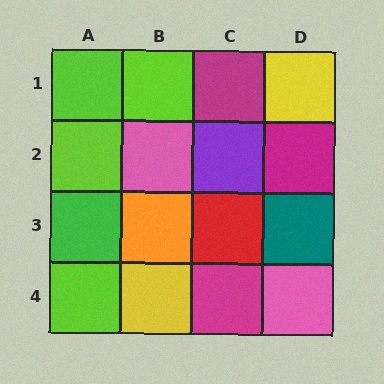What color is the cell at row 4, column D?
Pink.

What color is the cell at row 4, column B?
Yellow.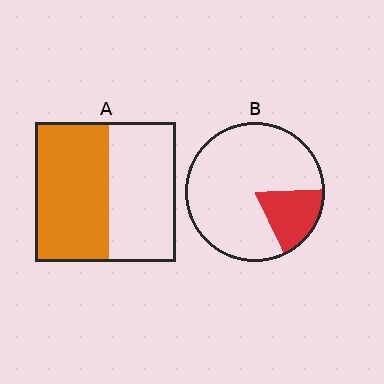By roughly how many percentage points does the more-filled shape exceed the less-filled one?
By roughly 35 percentage points (A over B).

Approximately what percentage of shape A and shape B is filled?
A is approximately 50% and B is approximately 20%.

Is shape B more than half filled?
No.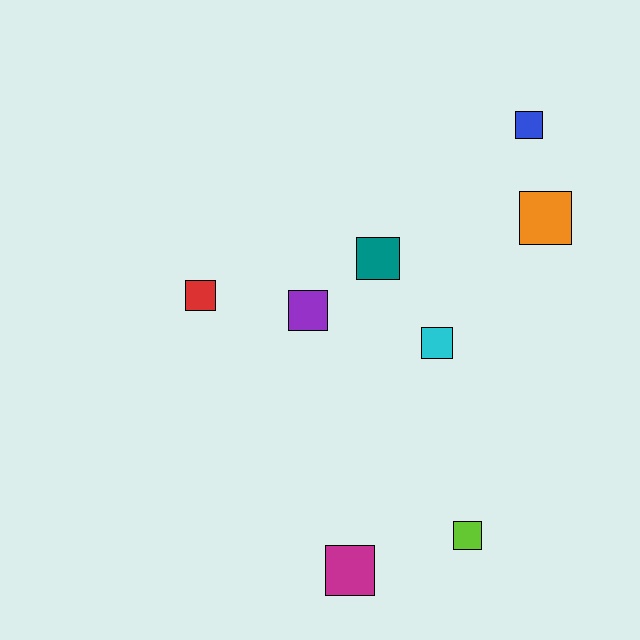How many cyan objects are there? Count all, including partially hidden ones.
There is 1 cyan object.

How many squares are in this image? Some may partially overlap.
There are 8 squares.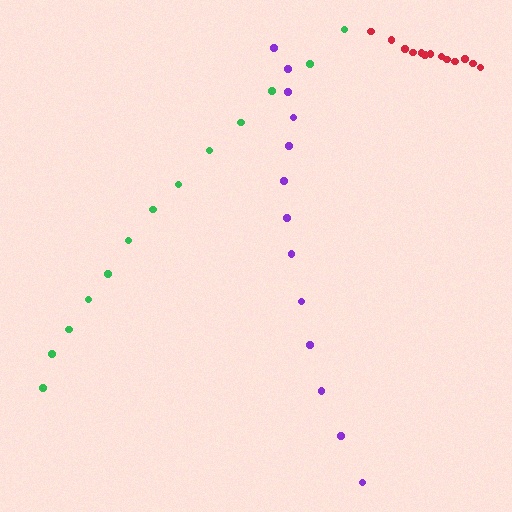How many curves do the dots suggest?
There are 3 distinct paths.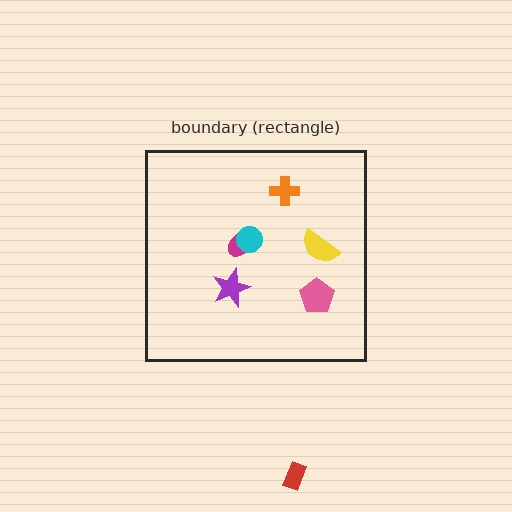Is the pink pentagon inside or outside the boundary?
Inside.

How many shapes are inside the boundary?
6 inside, 1 outside.